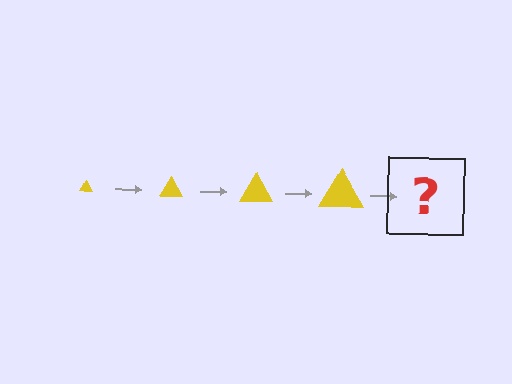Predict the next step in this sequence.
The next step is a yellow triangle, larger than the previous one.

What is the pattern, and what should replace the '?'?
The pattern is that the triangle gets progressively larger each step. The '?' should be a yellow triangle, larger than the previous one.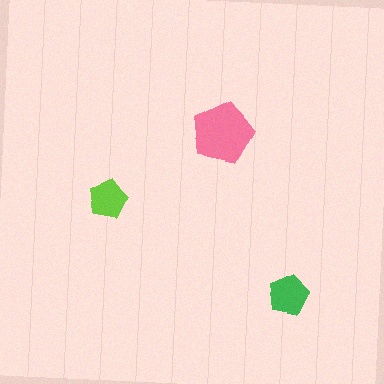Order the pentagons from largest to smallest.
the pink one, the green one, the lime one.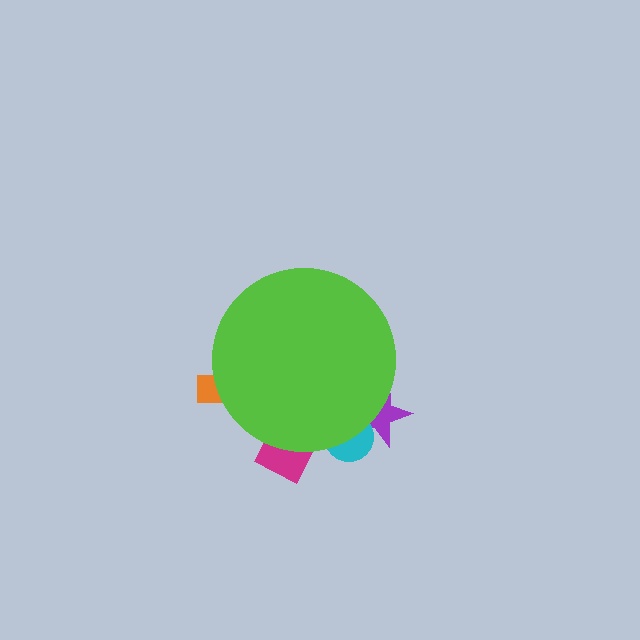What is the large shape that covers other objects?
A lime circle.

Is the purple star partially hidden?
Yes, the purple star is partially hidden behind the lime circle.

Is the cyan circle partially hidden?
Yes, the cyan circle is partially hidden behind the lime circle.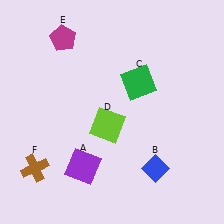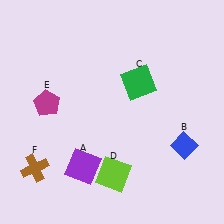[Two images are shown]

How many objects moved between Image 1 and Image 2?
3 objects moved between the two images.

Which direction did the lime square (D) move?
The lime square (D) moved down.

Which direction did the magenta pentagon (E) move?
The magenta pentagon (E) moved down.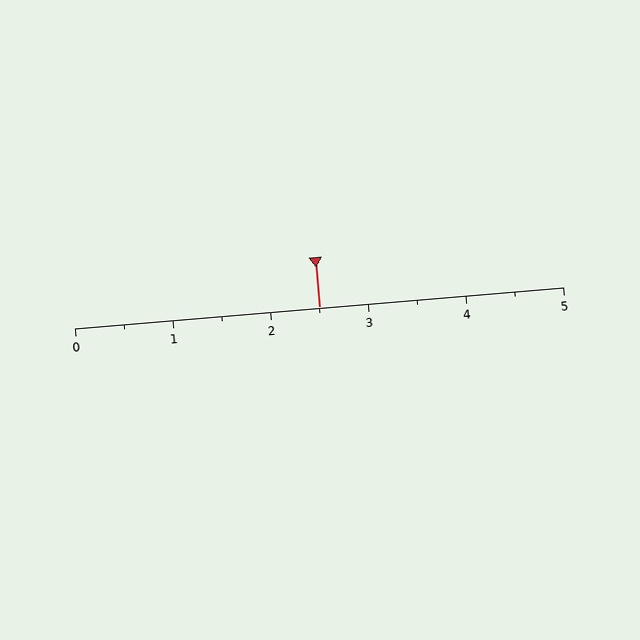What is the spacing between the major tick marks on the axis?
The major ticks are spaced 1 apart.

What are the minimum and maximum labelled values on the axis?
The axis runs from 0 to 5.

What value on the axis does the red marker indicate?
The marker indicates approximately 2.5.